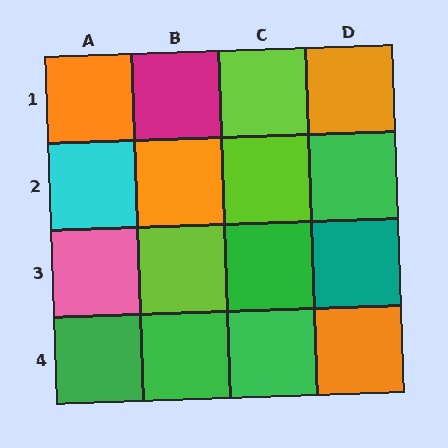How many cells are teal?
1 cell is teal.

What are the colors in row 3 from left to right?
Pink, lime, green, teal.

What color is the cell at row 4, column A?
Green.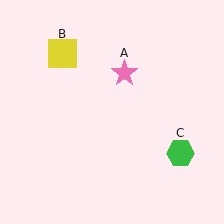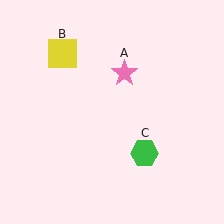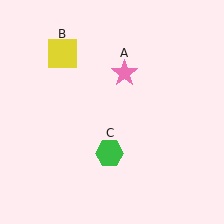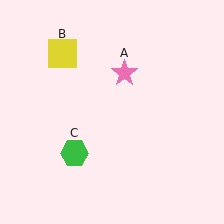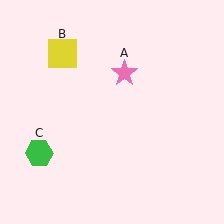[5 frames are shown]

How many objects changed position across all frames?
1 object changed position: green hexagon (object C).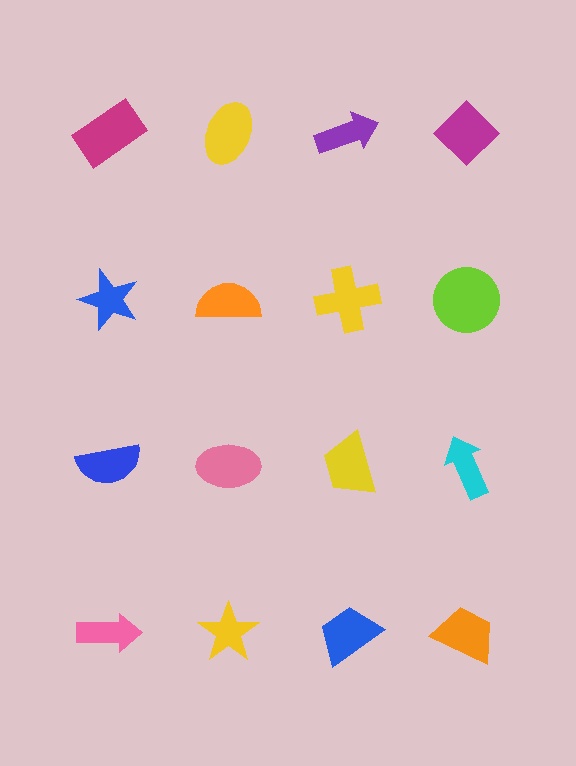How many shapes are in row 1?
4 shapes.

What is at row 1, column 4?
A magenta diamond.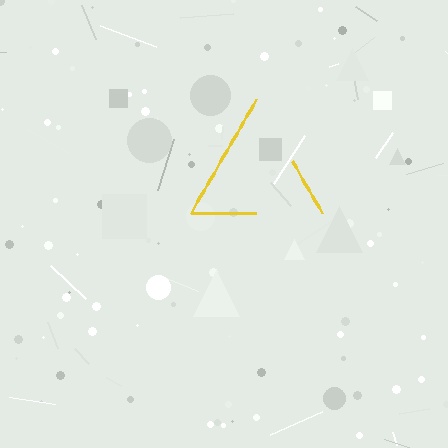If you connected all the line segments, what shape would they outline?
They would outline a triangle.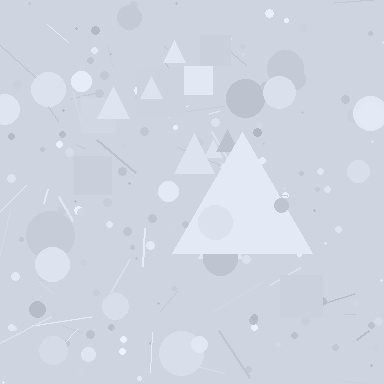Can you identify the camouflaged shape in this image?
The camouflaged shape is a triangle.